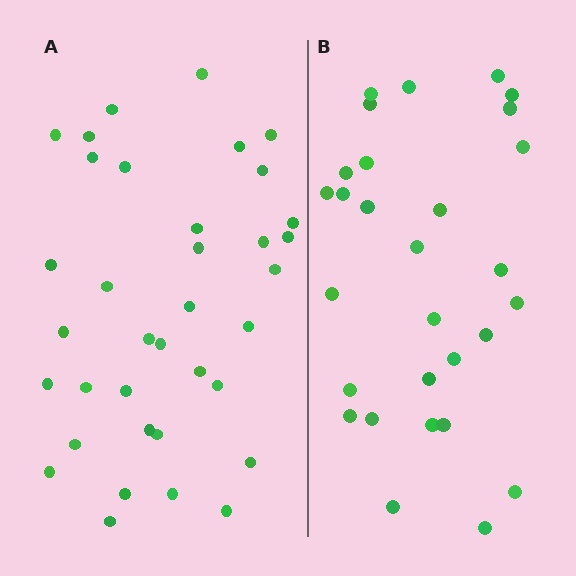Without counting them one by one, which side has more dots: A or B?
Region A (the left region) has more dots.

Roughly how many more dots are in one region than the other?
Region A has roughly 8 or so more dots than region B.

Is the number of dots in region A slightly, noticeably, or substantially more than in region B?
Region A has only slightly more — the two regions are fairly close. The ratio is roughly 1.2 to 1.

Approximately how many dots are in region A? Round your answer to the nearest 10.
About 40 dots. (The exact count is 36, which rounds to 40.)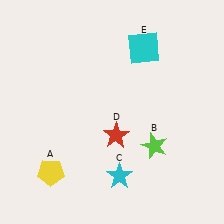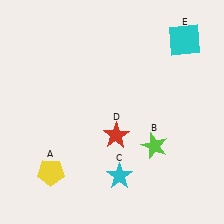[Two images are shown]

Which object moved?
The cyan square (E) moved right.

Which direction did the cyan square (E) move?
The cyan square (E) moved right.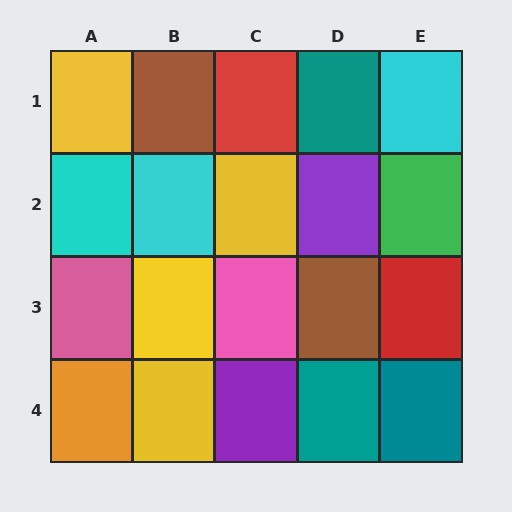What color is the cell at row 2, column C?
Yellow.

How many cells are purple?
2 cells are purple.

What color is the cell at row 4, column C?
Purple.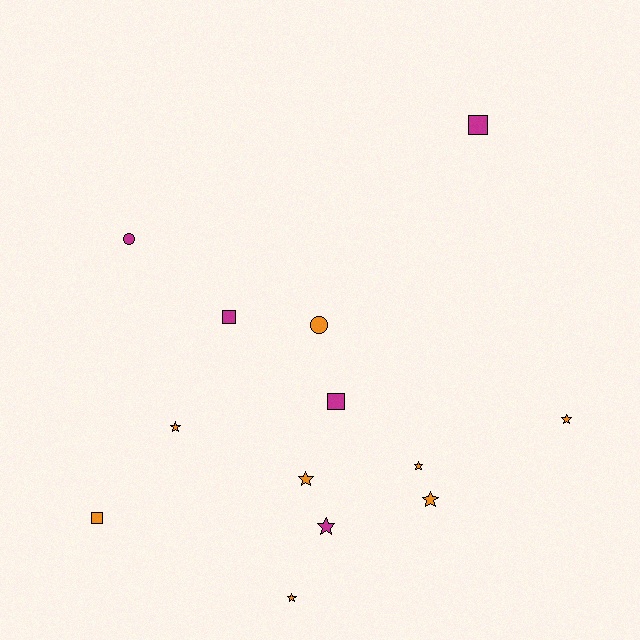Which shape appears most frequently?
Star, with 7 objects.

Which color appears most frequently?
Orange, with 8 objects.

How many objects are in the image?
There are 13 objects.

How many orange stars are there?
There are 6 orange stars.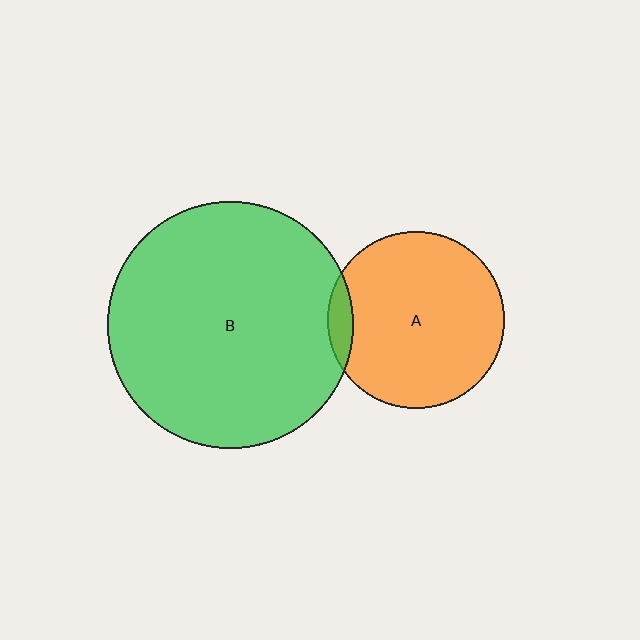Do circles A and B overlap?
Yes.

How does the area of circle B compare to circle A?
Approximately 1.9 times.